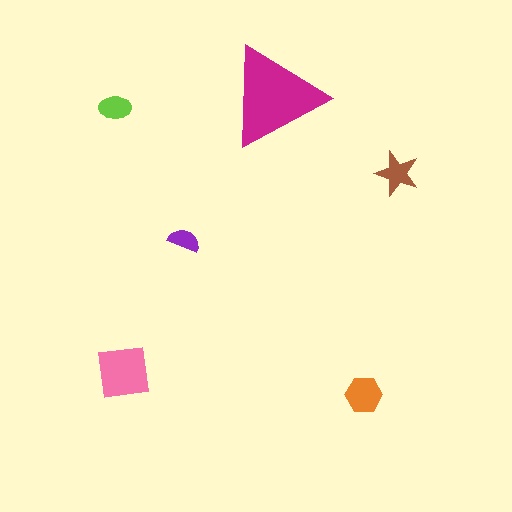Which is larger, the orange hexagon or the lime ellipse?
The orange hexagon.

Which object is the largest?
The magenta triangle.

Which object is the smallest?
The purple semicircle.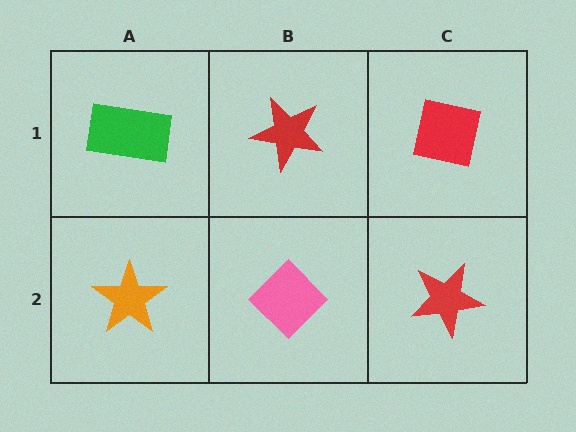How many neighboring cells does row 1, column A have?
2.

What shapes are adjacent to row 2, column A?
A green rectangle (row 1, column A), a pink diamond (row 2, column B).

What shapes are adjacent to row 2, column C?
A red square (row 1, column C), a pink diamond (row 2, column B).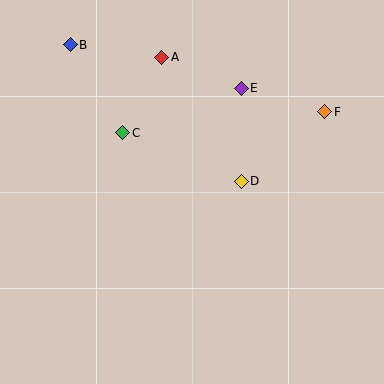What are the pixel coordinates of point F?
Point F is at (325, 112).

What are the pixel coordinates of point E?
Point E is at (241, 88).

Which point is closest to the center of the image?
Point D at (241, 181) is closest to the center.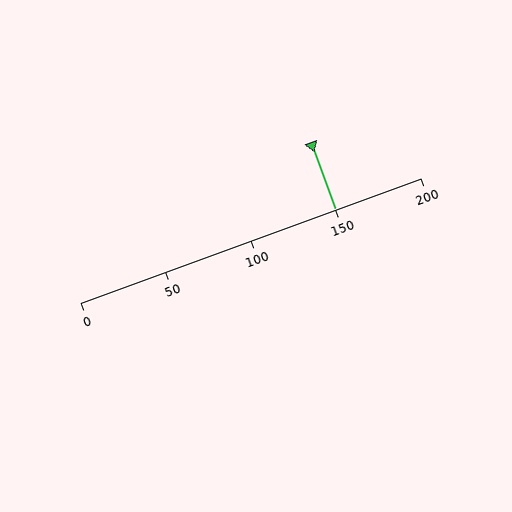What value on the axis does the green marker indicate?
The marker indicates approximately 150.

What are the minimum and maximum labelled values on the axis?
The axis runs from 0 to 200.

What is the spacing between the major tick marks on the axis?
The major ticks are spaced 50 apart.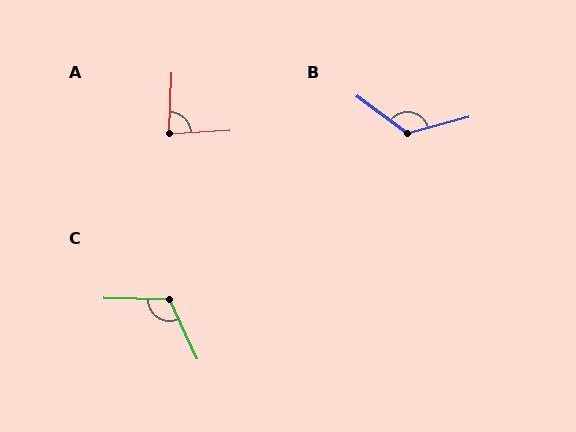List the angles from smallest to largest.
A (84°), C (116°), B (128°).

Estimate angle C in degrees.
Approximately 116 degrees.